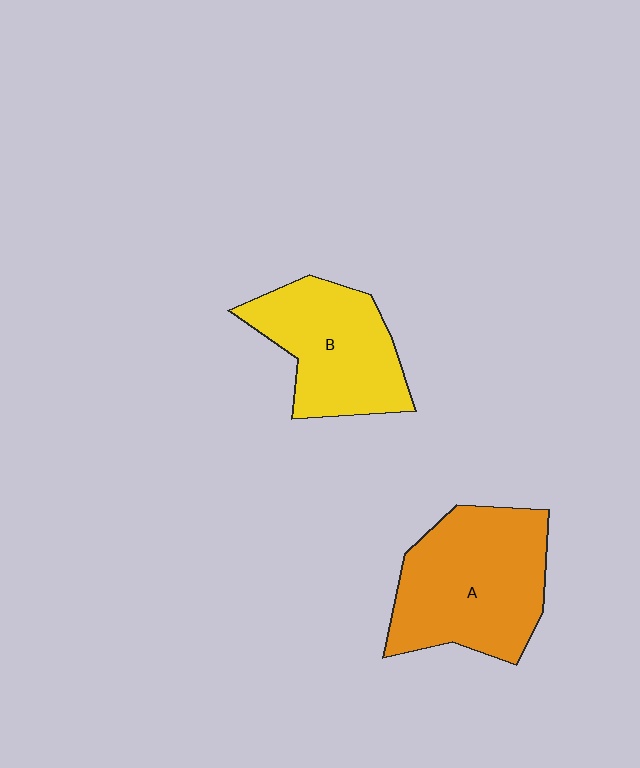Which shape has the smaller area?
Shape B (yellow).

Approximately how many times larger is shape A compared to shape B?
Approximately 1.3 times.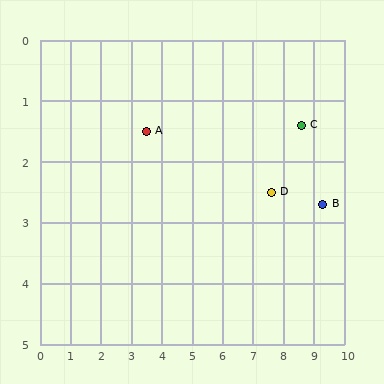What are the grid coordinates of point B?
Point B is at approximately (9.3, 2.7).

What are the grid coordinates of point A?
Point A is at approximately (3.5, 1.5).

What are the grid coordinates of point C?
Point C is at approximately (8.6, 1.4).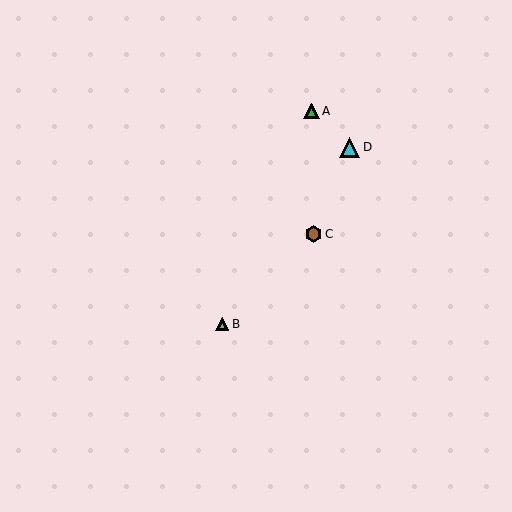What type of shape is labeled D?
Shape D is a cyan triangle.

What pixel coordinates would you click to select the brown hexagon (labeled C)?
Click at (314, 234) to select the brown hexagon C.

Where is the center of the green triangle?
The center of the green triangle is at (311, 111).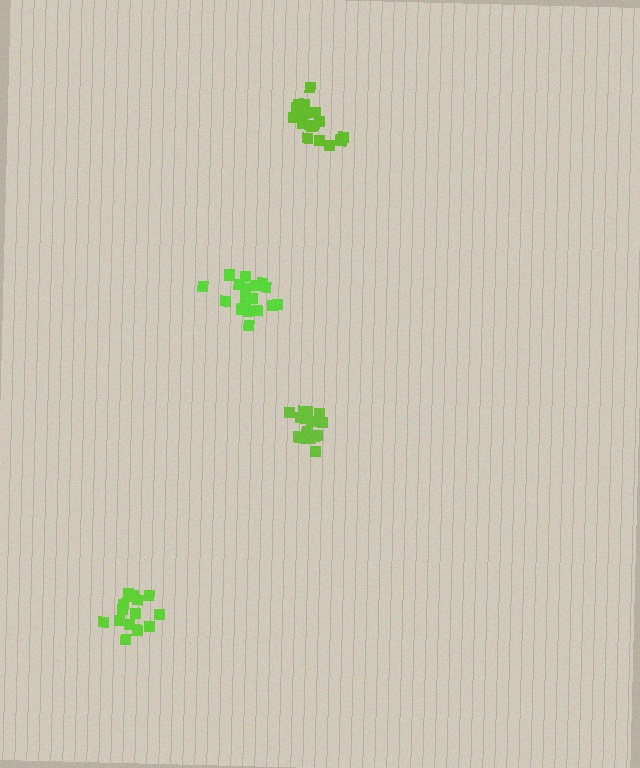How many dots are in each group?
Group 1: 19 dots, Group 2: 19 dots, Group 3: 14 dots, Group 4: 17 dots (69 total).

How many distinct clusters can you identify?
There are 4 distinct clusters.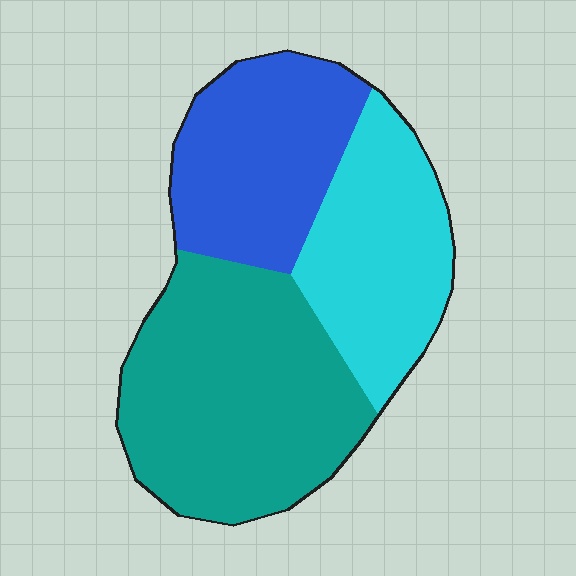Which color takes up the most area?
Teal, at roughly 45%.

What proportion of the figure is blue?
Blue covers around 30% of the figure.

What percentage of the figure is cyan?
Cyan takes up about one quarter (1/4) of the figure.